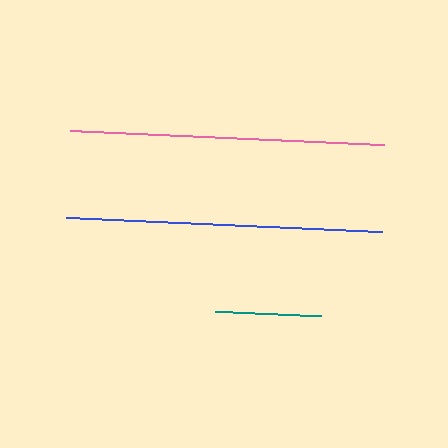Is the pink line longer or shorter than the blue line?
The blue line is longer than the pink line.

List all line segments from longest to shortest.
From longest to shortest: blue, pink, teal.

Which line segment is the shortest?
The teal line is the shortest at approximately 106 pixels.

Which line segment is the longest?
The blue line is the longest at approximately 316 pixels.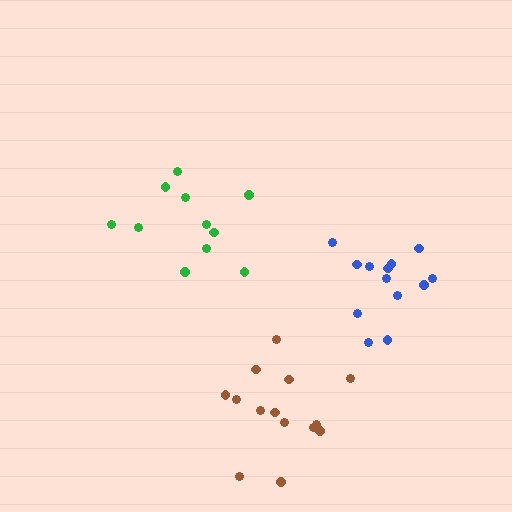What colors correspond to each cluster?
The clusters are colored: blue, green, brown.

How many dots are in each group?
Group 1: 13 dots, Group 2: 11 dots, Group 3: 14 dots (38 total).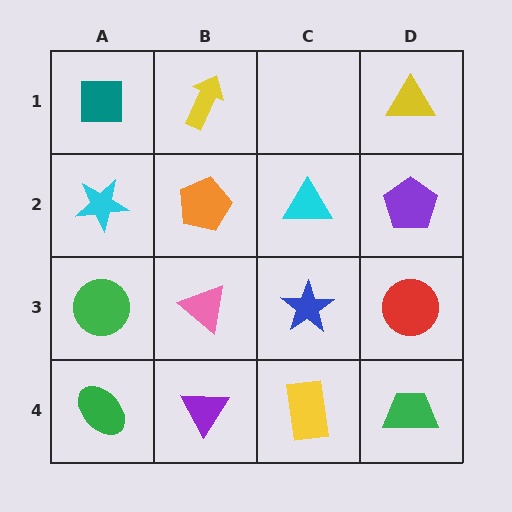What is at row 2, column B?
An orange pentagon.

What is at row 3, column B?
A pink triangle.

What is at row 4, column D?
A green trapezoid.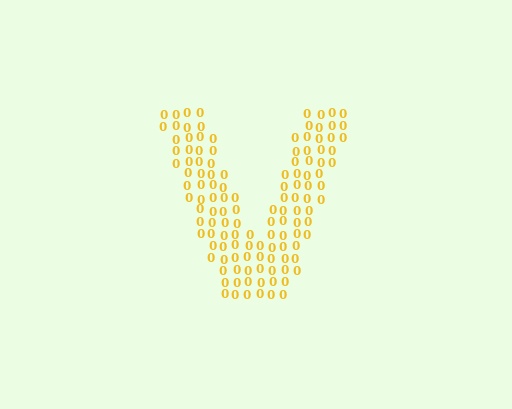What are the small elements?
The small elements are digit 0's.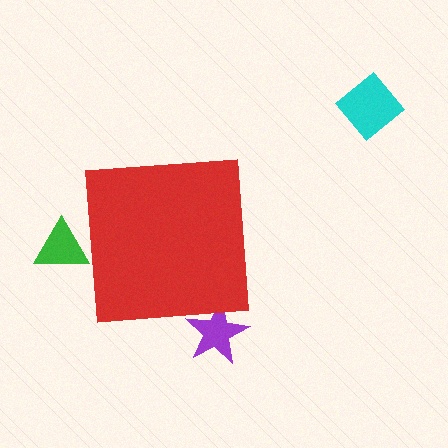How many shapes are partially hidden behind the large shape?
2 shapes are partially hidden.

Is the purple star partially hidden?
Yes, the purple star is partially hidden behind the red square.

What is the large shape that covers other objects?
A red square.